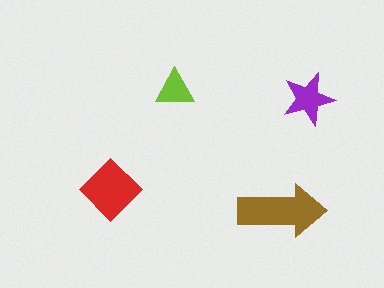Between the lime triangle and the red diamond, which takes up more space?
The red diamond.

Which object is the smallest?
The lime triangle.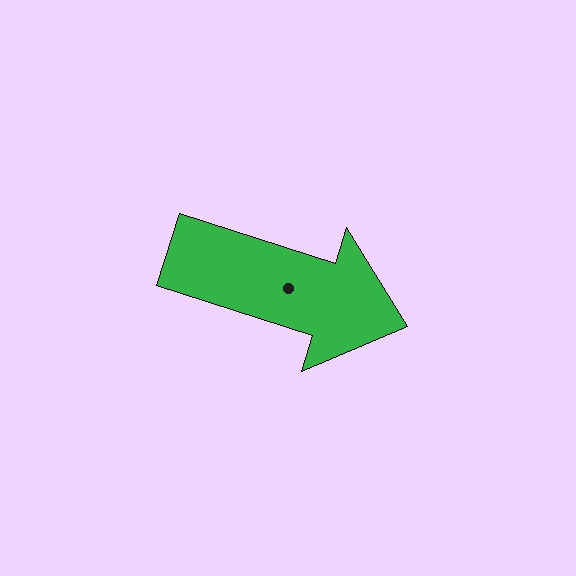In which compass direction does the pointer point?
East.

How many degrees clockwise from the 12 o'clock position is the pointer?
Approximately 108 degrees.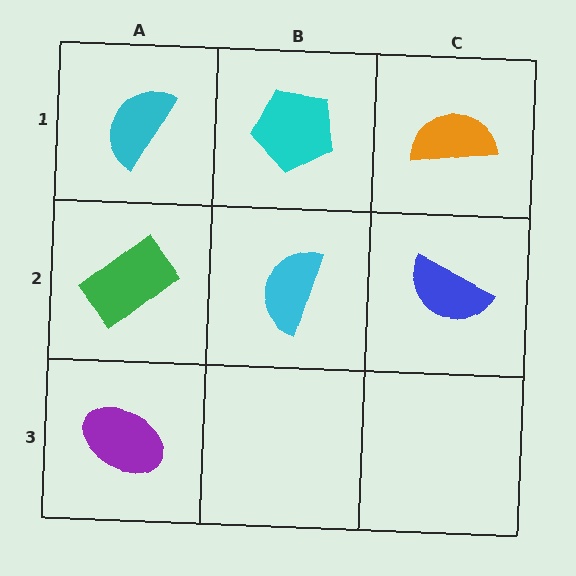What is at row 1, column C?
An orange semicircle.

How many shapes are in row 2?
3 shapes.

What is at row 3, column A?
A purple ellipse.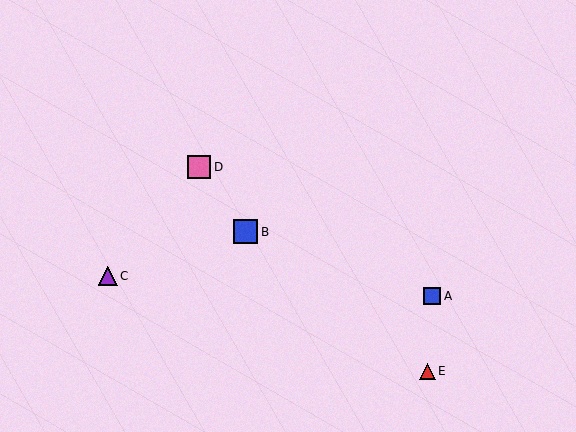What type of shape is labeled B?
Shape B is a blue square.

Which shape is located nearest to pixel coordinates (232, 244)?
The blue square (labeled B) at (246, 232) is nearest to that location.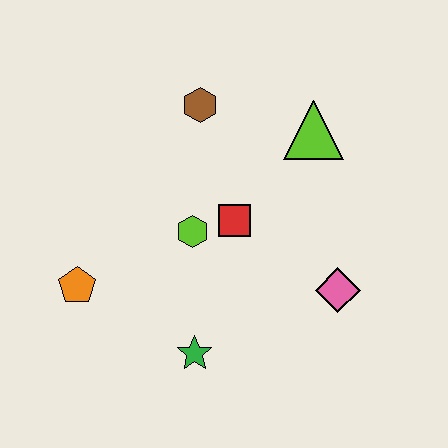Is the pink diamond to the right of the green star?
Yes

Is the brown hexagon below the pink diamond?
No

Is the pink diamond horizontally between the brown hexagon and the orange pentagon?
No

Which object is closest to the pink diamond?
The red square is closest to the pink diamond.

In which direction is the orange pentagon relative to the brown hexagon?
The orange pentagon is below the brown hexagon.